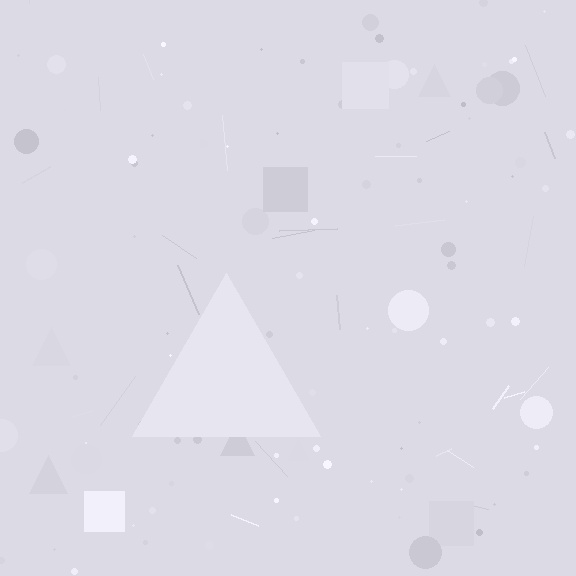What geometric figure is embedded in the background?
A triangle is embedded in the background.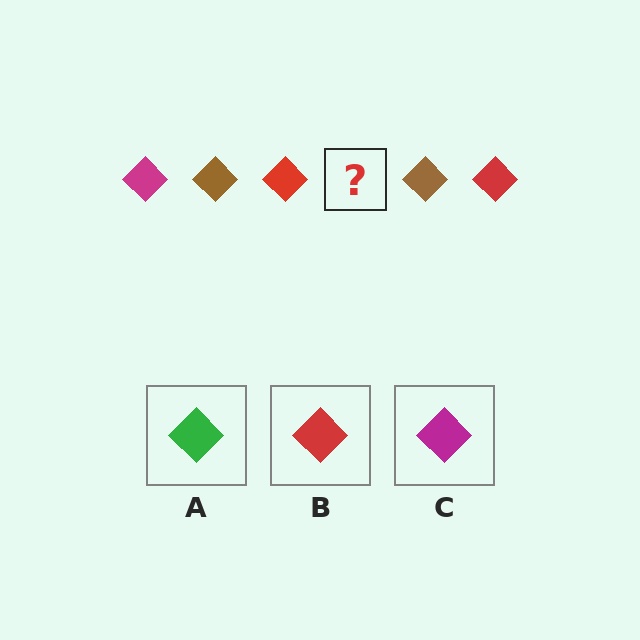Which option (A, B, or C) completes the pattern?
C.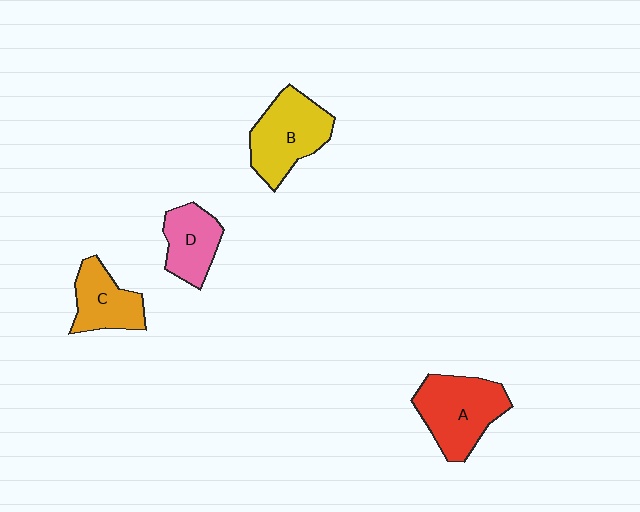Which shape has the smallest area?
Shape D (pink).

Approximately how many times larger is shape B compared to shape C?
Approximately 1.4 times.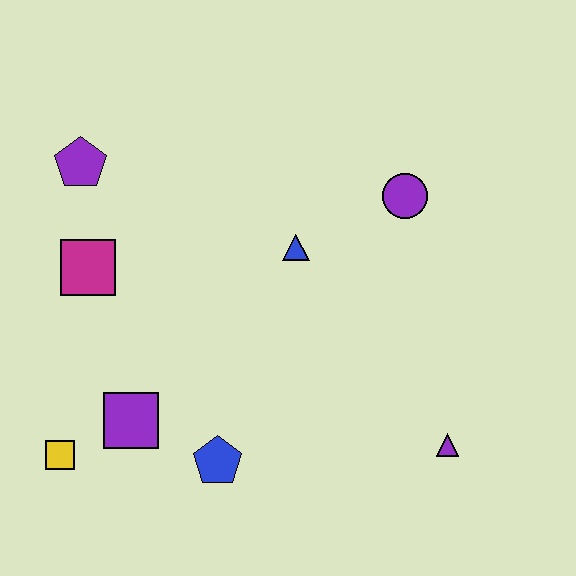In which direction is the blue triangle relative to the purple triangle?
The blue triangle is above the purple triangle.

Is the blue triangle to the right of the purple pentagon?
Yes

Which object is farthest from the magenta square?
The purple triangle is farthest from the magenta square.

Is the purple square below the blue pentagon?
No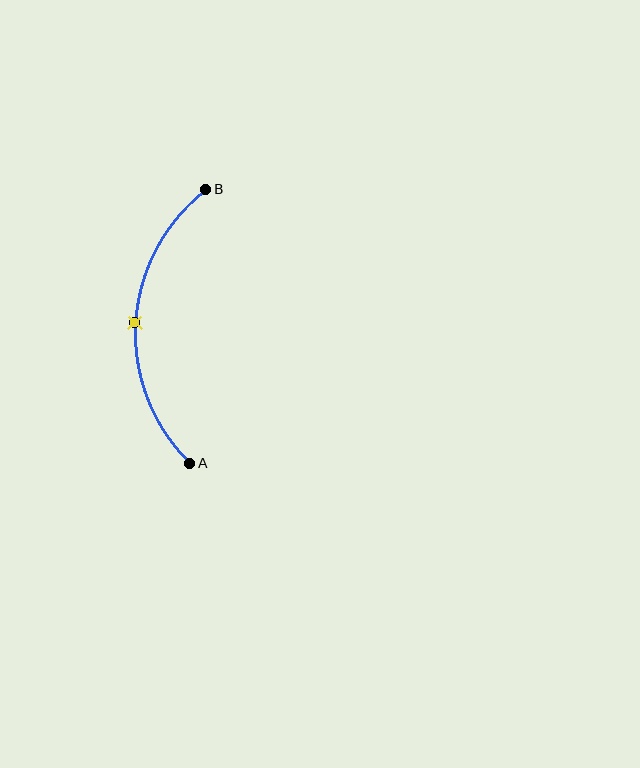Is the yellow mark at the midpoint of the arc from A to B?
Yes. The yellow mark lies on the arc at equal arc-length from both A and B — it is the arc midpoint.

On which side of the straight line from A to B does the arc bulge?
The arc bulges to the left of the straight line connecting A and B.